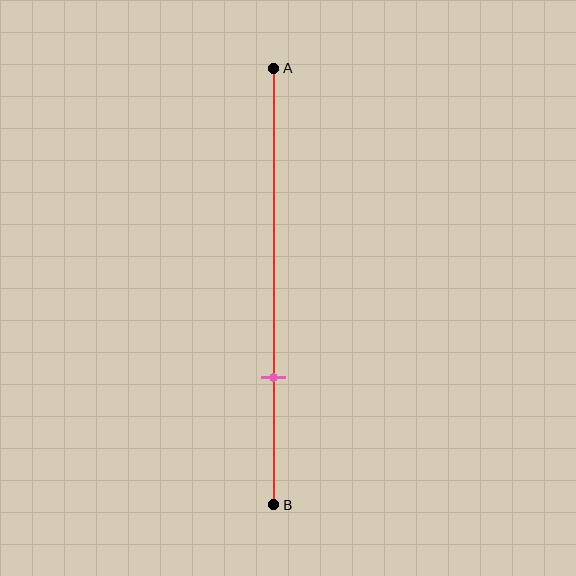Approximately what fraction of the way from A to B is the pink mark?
The pink mark is approximately 70% of the way from A to B.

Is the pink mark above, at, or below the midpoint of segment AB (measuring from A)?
The pink mark is below the midpoint of segment AB.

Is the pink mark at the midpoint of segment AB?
No, the mark is at about 70% from A, not at the 50% midpoint.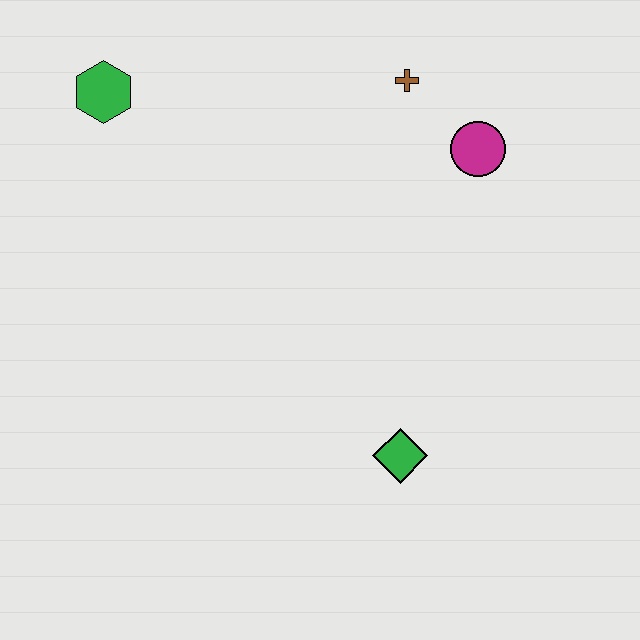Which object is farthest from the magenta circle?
The green hexagon is farthest from the magenta circle.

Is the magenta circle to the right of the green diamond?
Yes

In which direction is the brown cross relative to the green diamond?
The brown cross is above the green diamond.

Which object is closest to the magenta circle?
The brown cross is closest to the magenta circle.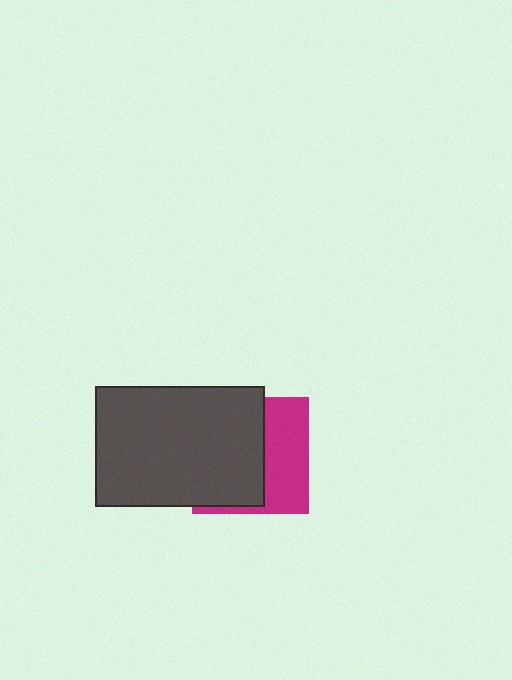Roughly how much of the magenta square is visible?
A small part of it is visible (roughly 41%).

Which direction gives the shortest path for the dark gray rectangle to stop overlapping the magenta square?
Moving left gives the shortest separation.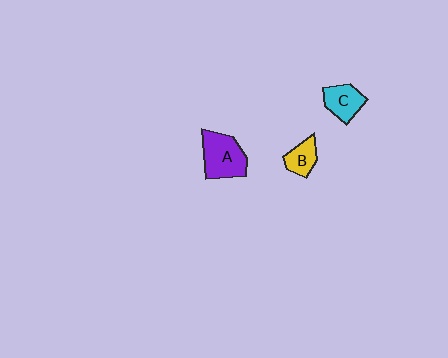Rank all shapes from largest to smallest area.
From largest to smallest: A (purple), C (cyan), B (yellow).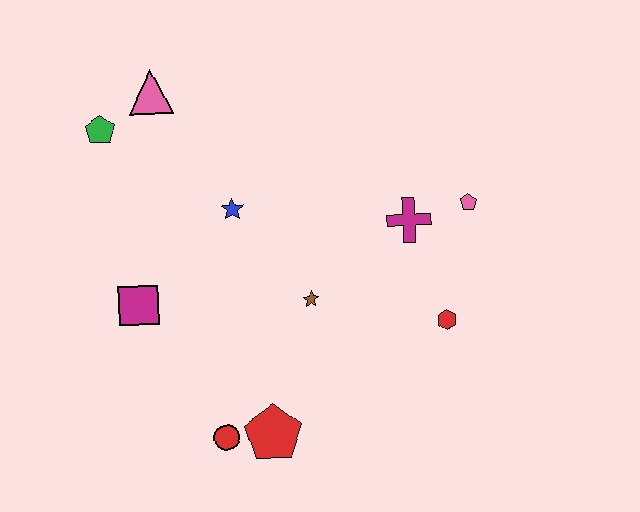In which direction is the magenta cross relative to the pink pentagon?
The magenta cross is to the left of the pink pentagon.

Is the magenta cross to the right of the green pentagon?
Yes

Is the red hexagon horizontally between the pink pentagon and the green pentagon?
Yes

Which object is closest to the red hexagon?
The magenta cross is closest to the red hexagon.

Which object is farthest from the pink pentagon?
The green pentagon is farthest from the pink pentagon.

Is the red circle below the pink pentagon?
Yes